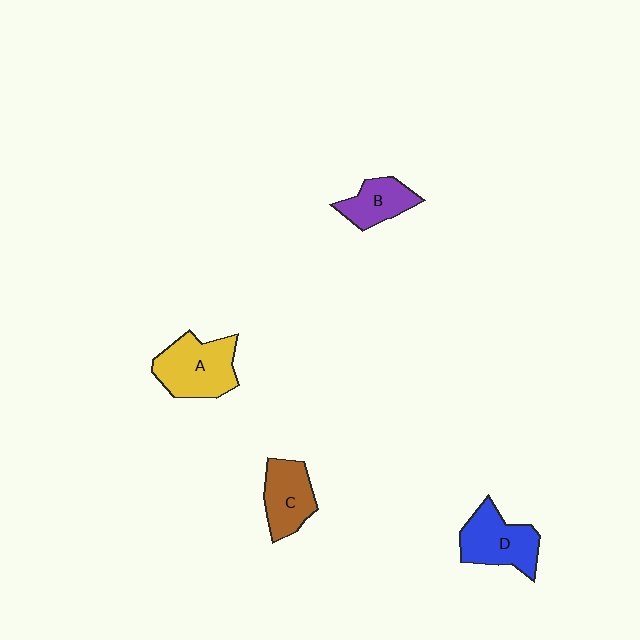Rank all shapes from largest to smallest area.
From largest to smallest: A (yellow), D (blue), C (brown), B (purple).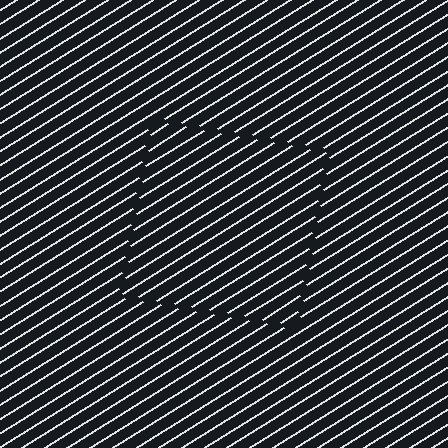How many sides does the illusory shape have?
4 sides — the line-ends trace a square.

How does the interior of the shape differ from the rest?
The interior of the shape contains the same grating, shifted by half a period — the contour is defined by the phase discontinuity where line-ends from the inner and outer gratings abut.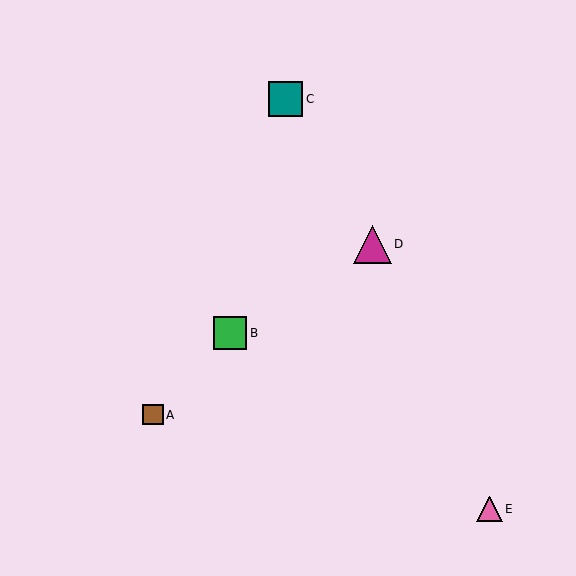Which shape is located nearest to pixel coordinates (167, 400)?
The brown square (labeled A) at (153, 415) is nearest to that location.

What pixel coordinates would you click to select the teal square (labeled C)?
Click at (285, 99) to select the teal square C.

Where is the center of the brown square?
The center of the brown square is at (153, 415).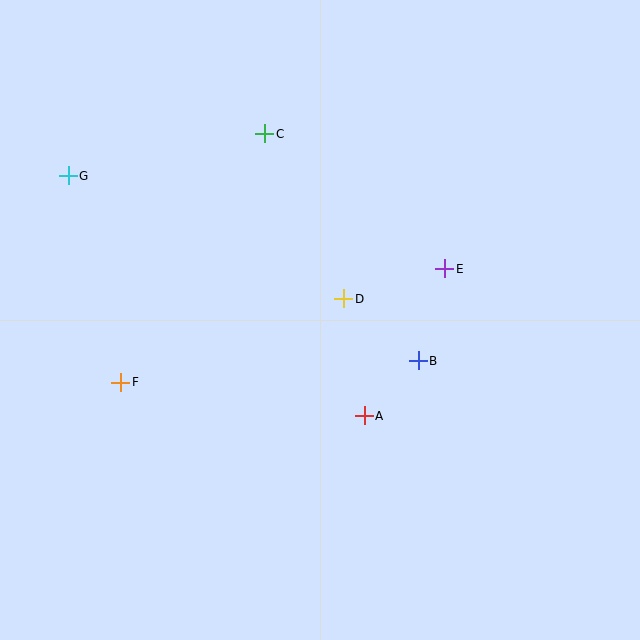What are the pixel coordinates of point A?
Point A is at (364, 416).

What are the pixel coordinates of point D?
Point D is at (344, 299).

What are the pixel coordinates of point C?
Point C is at (265, 134).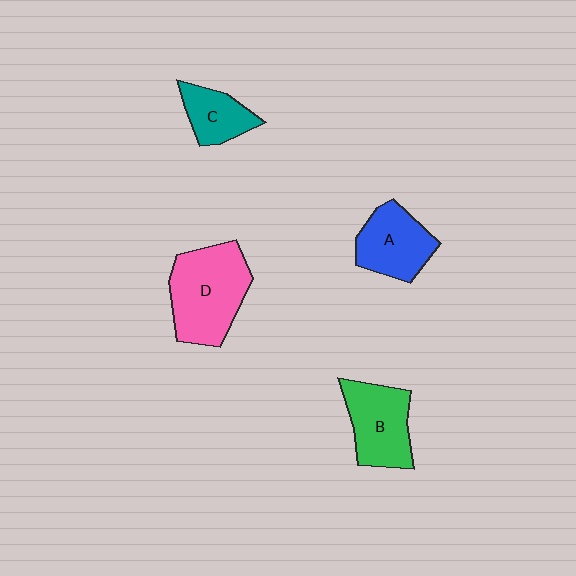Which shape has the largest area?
Shape D (pink).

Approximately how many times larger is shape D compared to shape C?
Approximately 2.0 times.